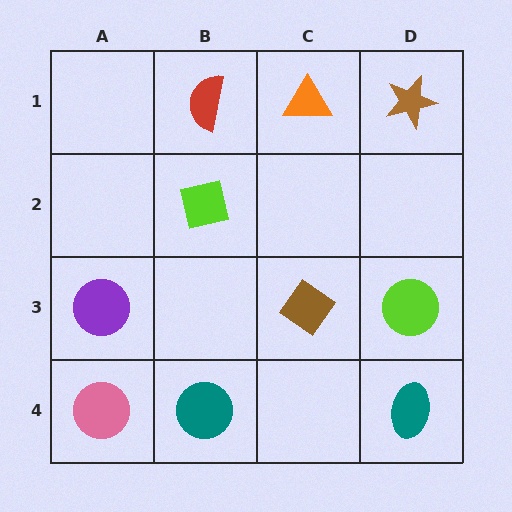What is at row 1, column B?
A red semicircle.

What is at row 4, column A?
A pink circle.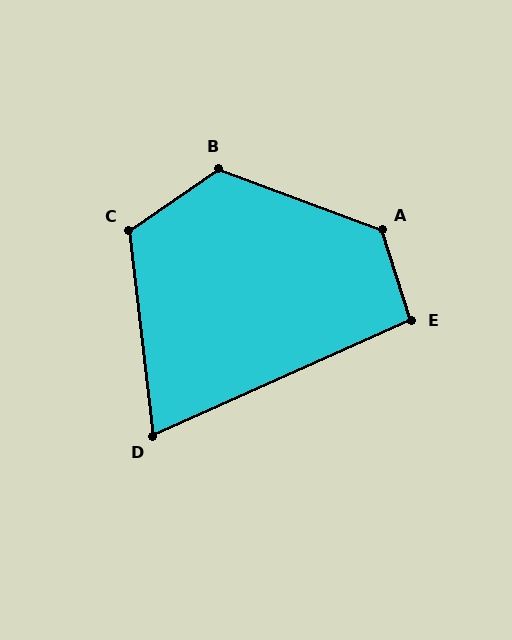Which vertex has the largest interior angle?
A, at approximately 128 degrees.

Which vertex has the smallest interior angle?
D, at approximately 73 degrees.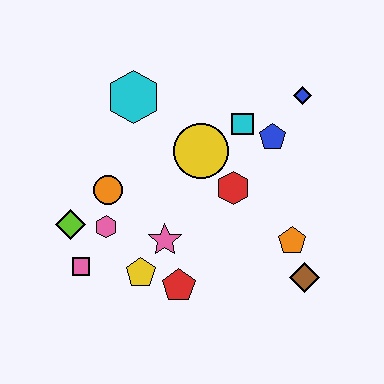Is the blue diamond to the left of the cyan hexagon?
No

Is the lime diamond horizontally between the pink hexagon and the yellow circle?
No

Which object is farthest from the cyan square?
The pink square is farthest from the cyan square.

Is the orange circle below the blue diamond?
Yes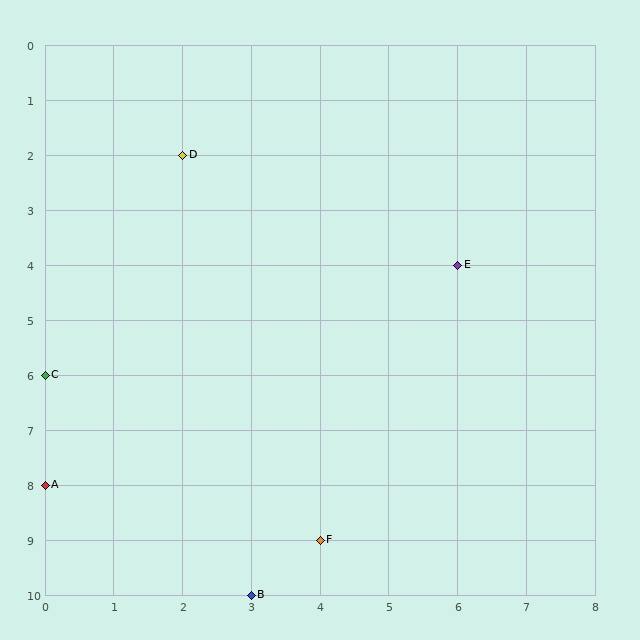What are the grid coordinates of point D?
Point D is at grid coordinates (2, 2).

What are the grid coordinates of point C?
Point C is at grid coordinates (0, 6).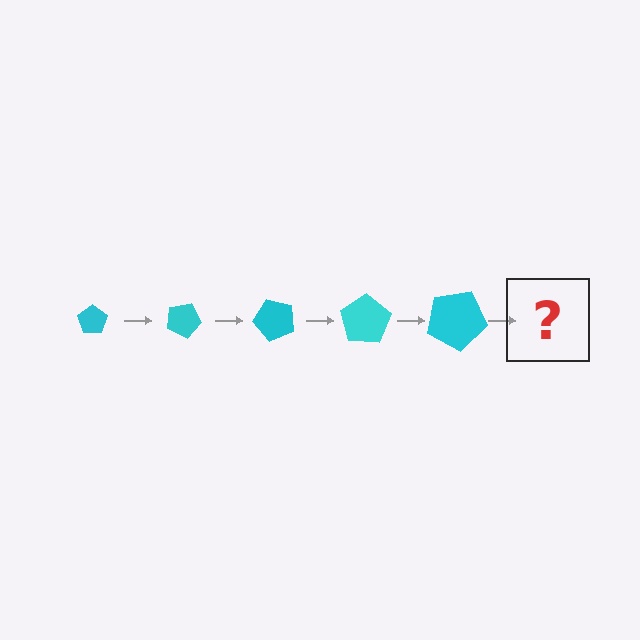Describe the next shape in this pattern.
It should be a pentagon, larger than the previous one and rotated 125 degrees from the start.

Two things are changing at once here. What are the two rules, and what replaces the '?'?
The two rules are that the pentagon grows larger each step and it rotates 25 degrees each step. The '?' should be a pentagon, larger than the previous one and rotated 125 degrees from the start.